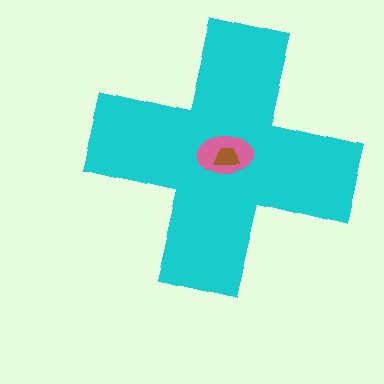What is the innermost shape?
The brown trapezoid.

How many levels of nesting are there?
3.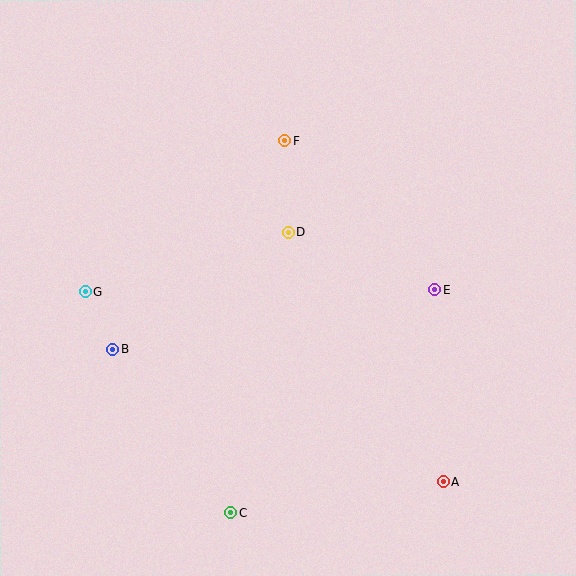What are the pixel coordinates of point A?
Point A is at (443, 482).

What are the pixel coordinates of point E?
Point E is at (435, 290).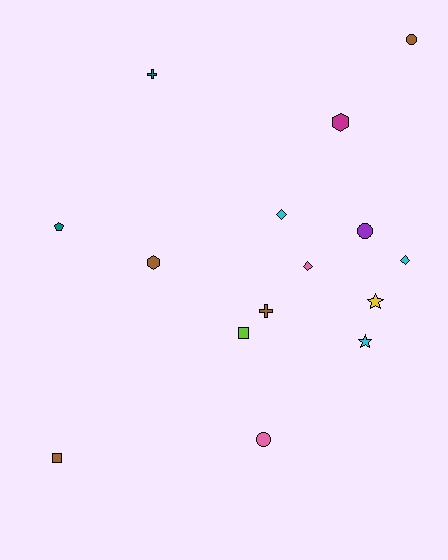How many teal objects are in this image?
There are 2 teal objects.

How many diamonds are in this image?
There are 3 diamonds.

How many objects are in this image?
There are 15 objects.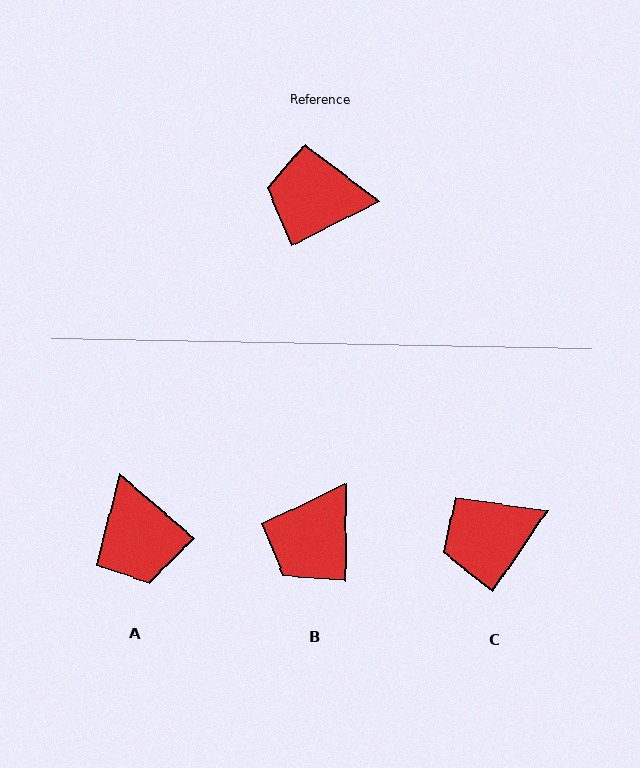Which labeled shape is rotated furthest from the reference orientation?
A, about 113 degrees away.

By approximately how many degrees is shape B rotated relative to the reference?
Approximately 63 degrees counter-clockwise.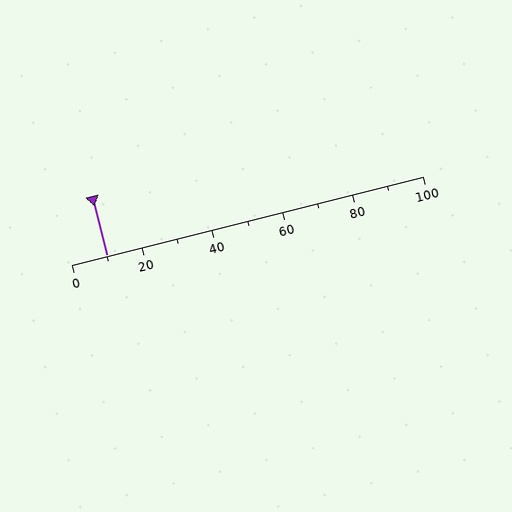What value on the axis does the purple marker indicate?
The marker indicates approximately 10.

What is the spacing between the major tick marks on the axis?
The major ticks are spaced 20 apart.